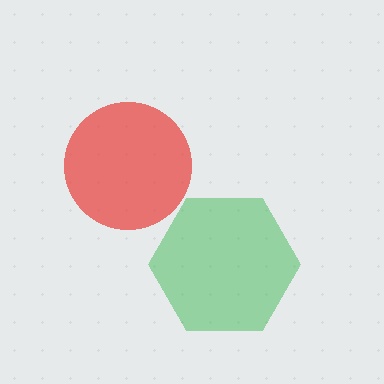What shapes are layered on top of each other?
The layered shapes are: a green hexagon, a red circle.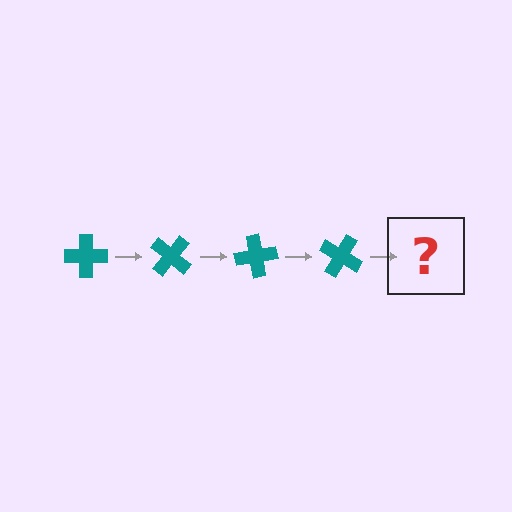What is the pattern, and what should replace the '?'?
The pattern is that the cross rotates 40 degrees each step. The '?' should be a teal cross rotated 160 degrees.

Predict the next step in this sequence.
The next step is a teal cross rotated 160 degrees.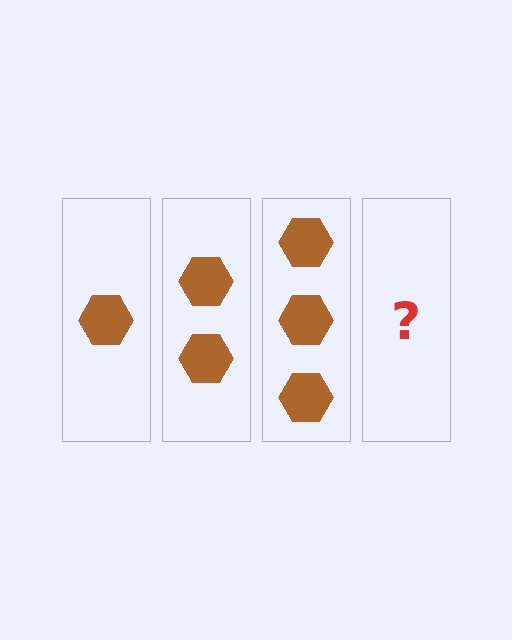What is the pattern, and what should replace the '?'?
The pattern is that each step adds one more hexagon. The '?' should be 4 hexagons.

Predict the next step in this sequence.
The next step is 4 hexagons.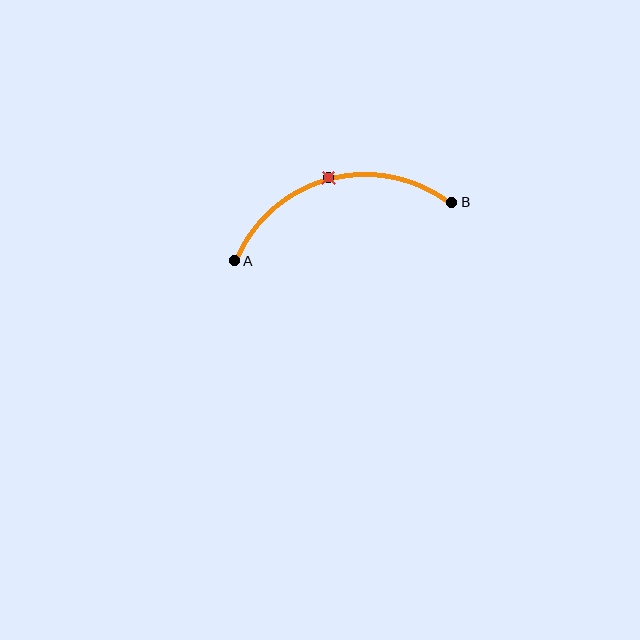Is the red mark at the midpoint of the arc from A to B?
Yes. The red mark lies on the arc at equal arc-length from both A and B — it is the arc midpoint.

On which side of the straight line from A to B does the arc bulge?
The arc bulges above the straight line connecting A and B.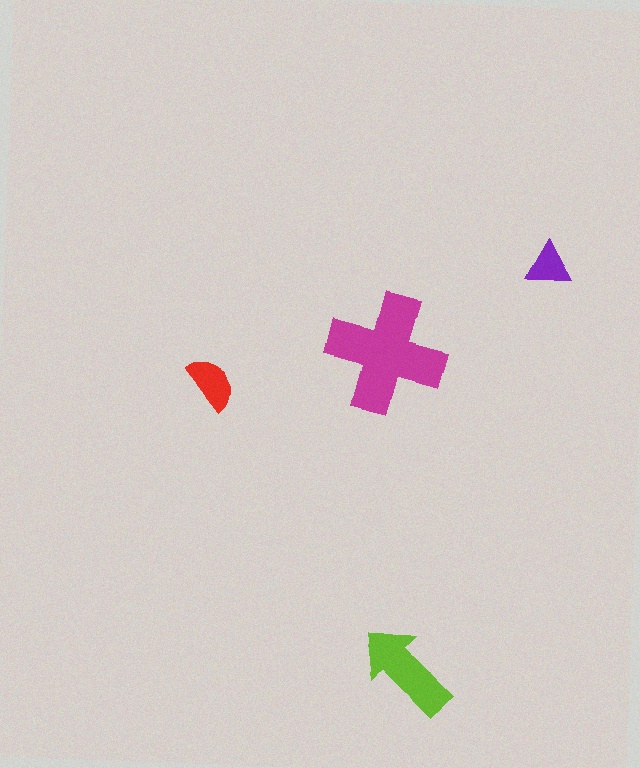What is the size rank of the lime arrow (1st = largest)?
2nd.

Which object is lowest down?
The lime arrow is bottommost.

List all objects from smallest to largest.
The purple triangle, the red semicircle, the lime arrow, the magenta cross.